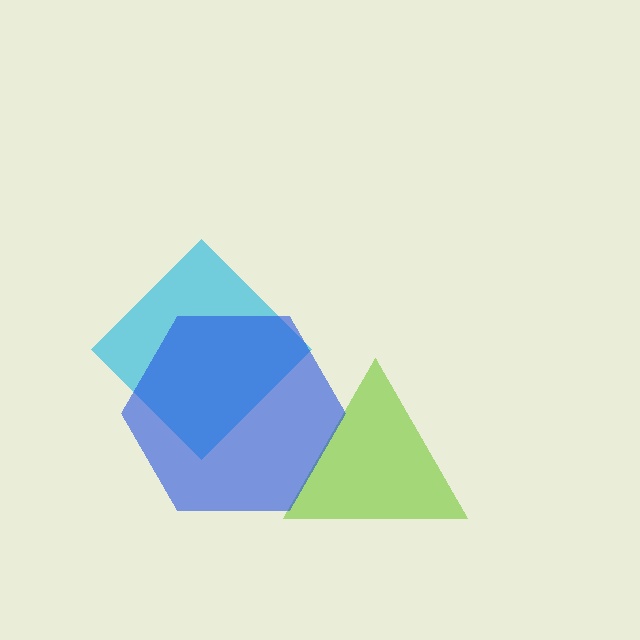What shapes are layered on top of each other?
The layered shapes are: a cyan diamond, a lime triangle, a blue hexagon.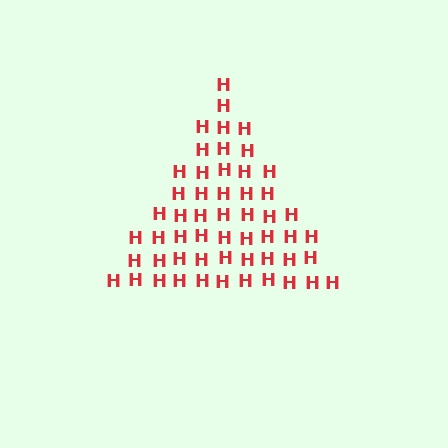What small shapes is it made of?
It is made of small letter H's.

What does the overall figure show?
The overall figure shows a triangle.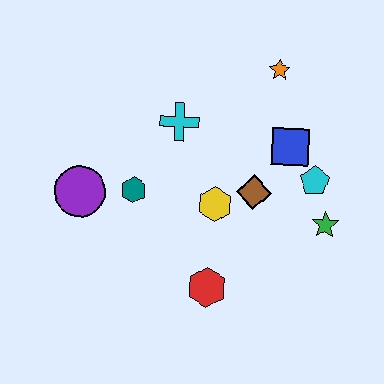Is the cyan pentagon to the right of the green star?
No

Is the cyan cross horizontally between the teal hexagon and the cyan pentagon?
Yes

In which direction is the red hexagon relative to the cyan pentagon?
The red hexagon is below the cyan pentagon.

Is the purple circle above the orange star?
No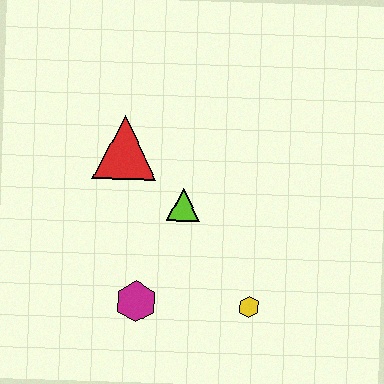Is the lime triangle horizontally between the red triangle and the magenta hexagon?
No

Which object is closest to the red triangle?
The lime triangle is closest to the red triangle.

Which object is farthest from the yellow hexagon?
The red triangle is farthest from the yellow hexagon.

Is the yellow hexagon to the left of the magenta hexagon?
No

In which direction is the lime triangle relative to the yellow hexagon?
The lime triangle is above the yellow hexagon.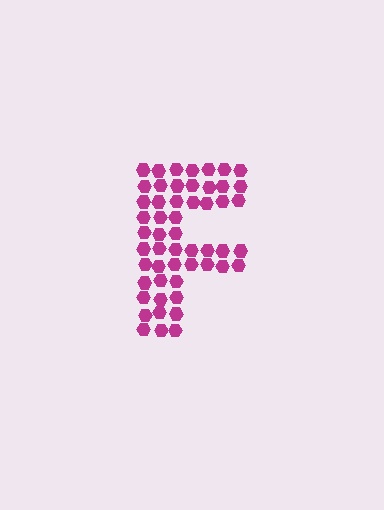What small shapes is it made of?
It is made of small hexagons.